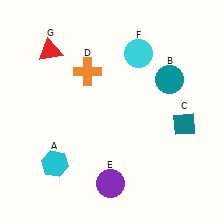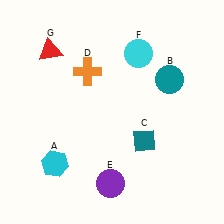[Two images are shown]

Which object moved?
The teal diamond (C) moved left.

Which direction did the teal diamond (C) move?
The teal diamond (C) moved left.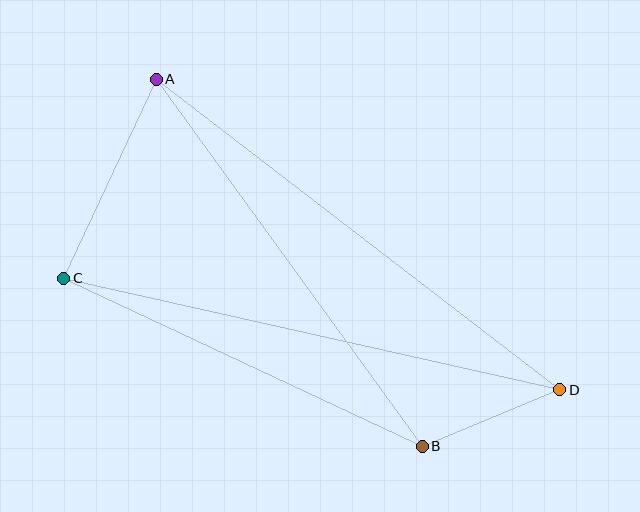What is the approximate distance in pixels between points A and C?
The distance between A and C is approximately 220 pixels.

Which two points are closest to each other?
Points B and D are closest to each other.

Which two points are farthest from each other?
Points A and D are farthest from each other.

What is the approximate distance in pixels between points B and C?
The distance between B and C is approximately 396 pixels.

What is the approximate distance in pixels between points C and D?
The distance between C and D is approximately 508 pixels.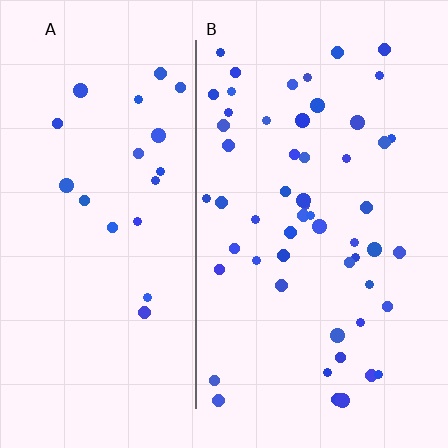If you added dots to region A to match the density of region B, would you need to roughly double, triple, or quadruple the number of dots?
Approximately triple.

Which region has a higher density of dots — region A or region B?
B (the right).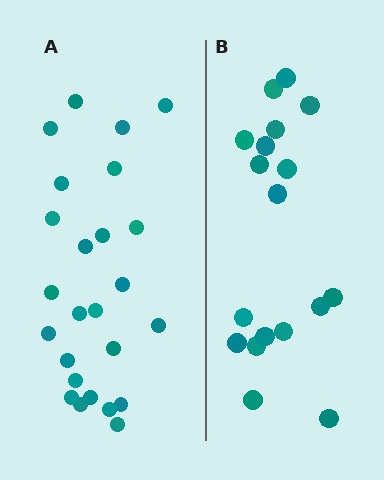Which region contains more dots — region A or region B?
Region A (the left region) has more dots.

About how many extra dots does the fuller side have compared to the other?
Region A has roughly 8 or so more dots than region B.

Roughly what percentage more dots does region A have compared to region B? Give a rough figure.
About 40% more.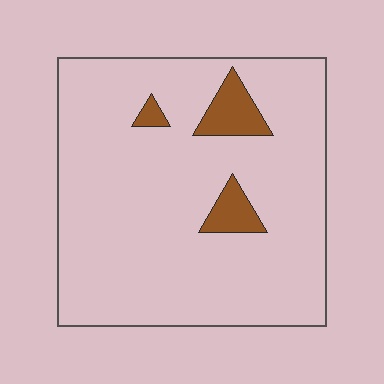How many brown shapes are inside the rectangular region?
3.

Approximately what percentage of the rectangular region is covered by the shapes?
Approximately 10%.